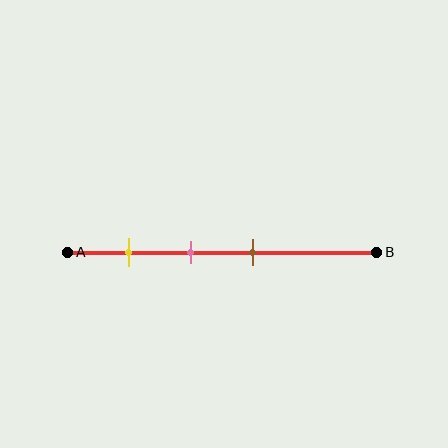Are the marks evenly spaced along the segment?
Yes, the marks are approximately evenly spaced.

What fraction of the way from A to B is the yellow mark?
The yellow mark is approximately 20% (0.2) of the way from A to B.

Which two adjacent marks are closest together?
The pink and brown marks are the closest adjacent pair.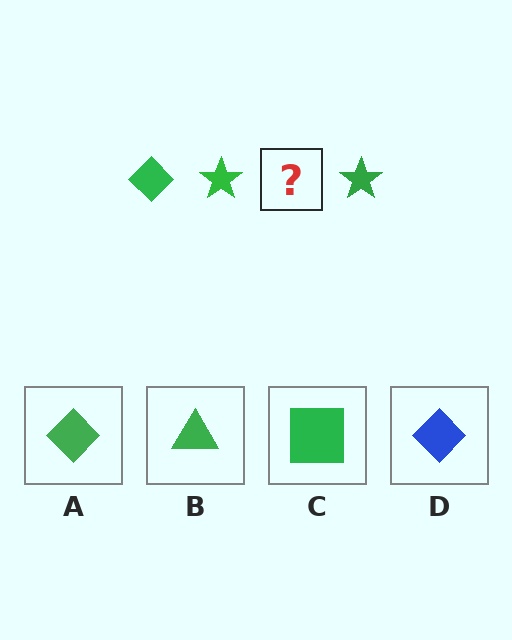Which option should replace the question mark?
Option A.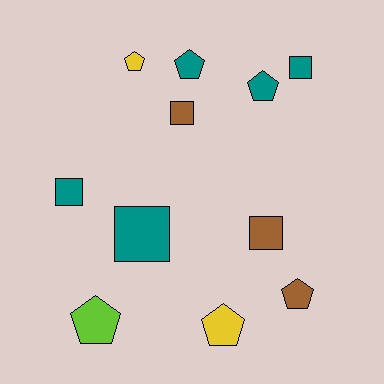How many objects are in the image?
There are 11 objects.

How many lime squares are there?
There are no lime squares.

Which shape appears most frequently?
Pentagon, with 6 objects.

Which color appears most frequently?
Teal, with 5 objects.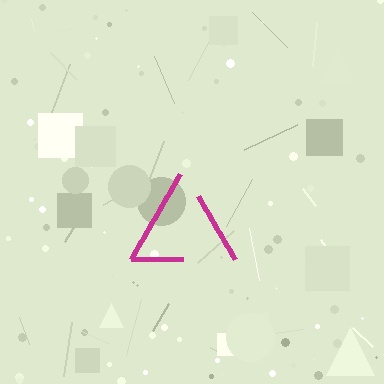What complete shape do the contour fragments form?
The contour fragments form a triangle.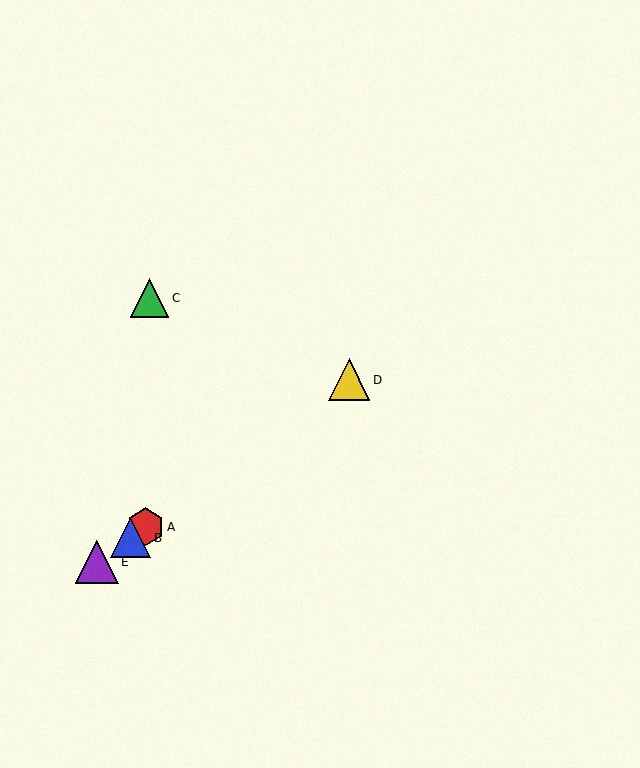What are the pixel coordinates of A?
Object A is at (146, 527).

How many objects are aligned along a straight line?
4 objects (A, B, D, E) are aligned along a straight line.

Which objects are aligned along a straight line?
Objects A, B, D, E are aligned along a straight line.